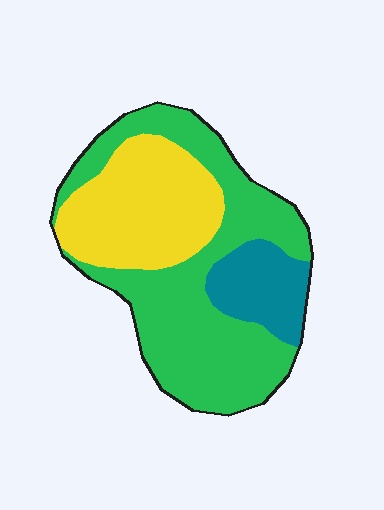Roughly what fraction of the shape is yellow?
Yellow takes up between a quarter and a half of the shape.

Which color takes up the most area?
Green, at roughly 55%.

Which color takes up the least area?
Teal, at roughly 15%.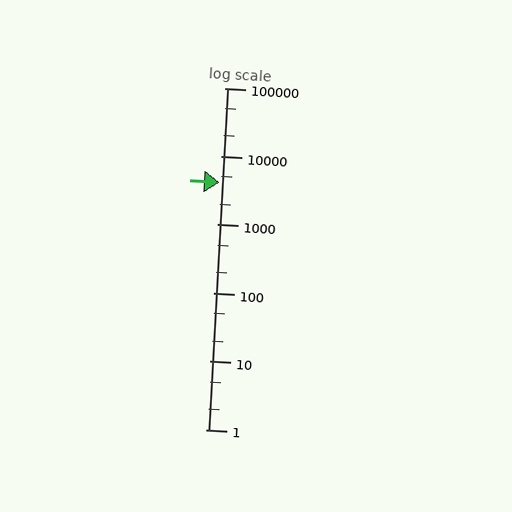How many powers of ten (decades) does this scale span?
The scale spans 5 decades, from 1 to 100000.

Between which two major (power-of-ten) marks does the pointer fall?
The pointer is between 1000 and 10000.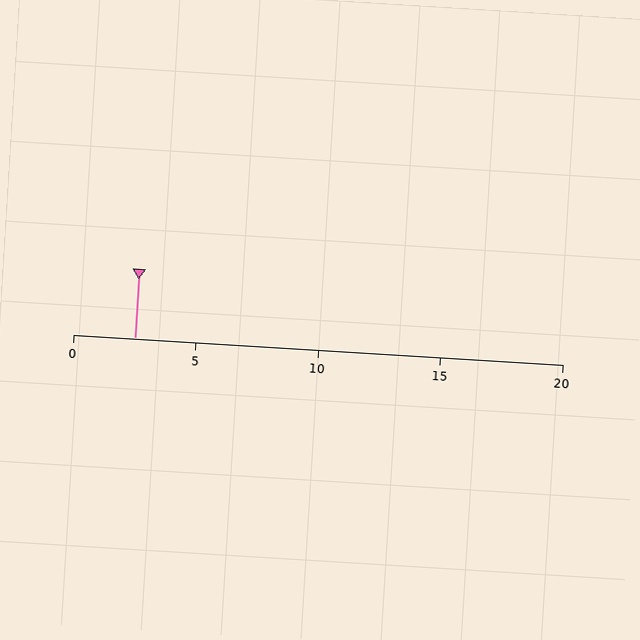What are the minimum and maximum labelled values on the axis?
The axis runs from 0 to 20.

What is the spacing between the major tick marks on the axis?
The major ticks are spaced 5 apart.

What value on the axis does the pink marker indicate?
The marker indicates approximately 2.5.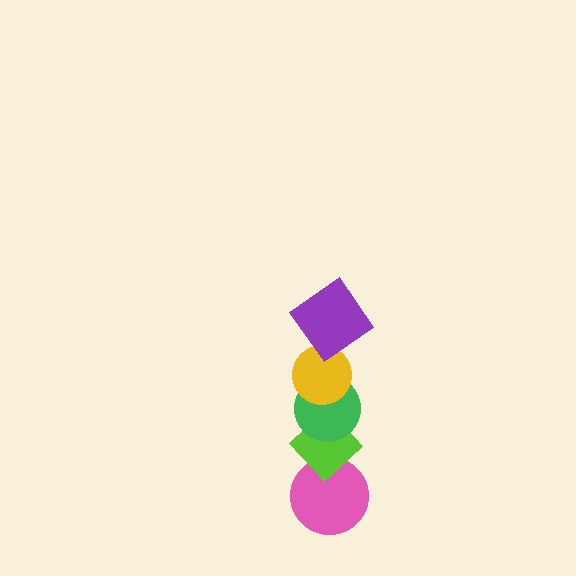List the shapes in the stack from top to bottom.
From top to bottom: the purple diamond, the yellow circle, the green circle, the lime diamond, the pink circle.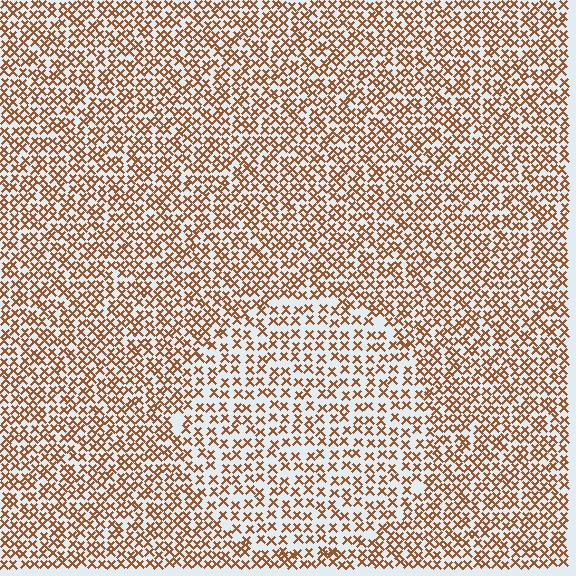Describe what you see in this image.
The image contains small brown elements arranged at two different densities. A circle-shaped region is visible where the elements are less densely packed than the surrounding area.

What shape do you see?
I see a circle.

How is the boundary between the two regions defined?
The boundary is defined by a change in element density (approximately 1.6x ratio). All elements are the same color, size, and shape.